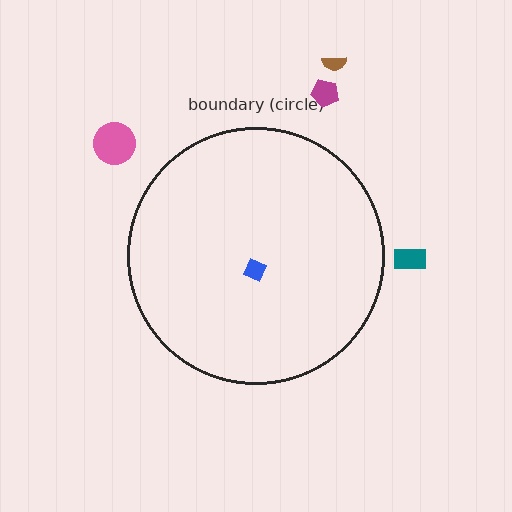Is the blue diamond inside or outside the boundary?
Inside.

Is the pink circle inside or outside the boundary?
Outside.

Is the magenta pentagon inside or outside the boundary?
Outside.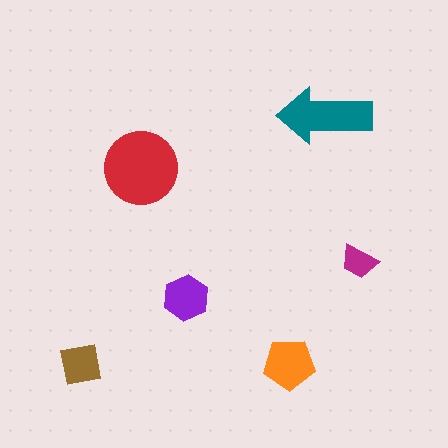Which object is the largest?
The red circle.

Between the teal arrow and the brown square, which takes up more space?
The teal arrow.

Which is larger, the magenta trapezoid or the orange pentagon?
The orange pentagon.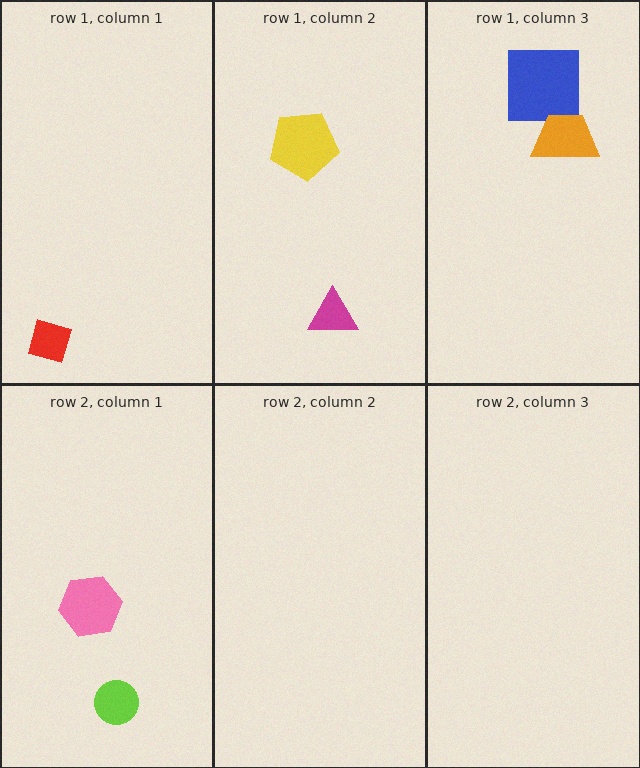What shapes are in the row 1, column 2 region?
The yellow pentagon, the magenta triangle.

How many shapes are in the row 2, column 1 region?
2.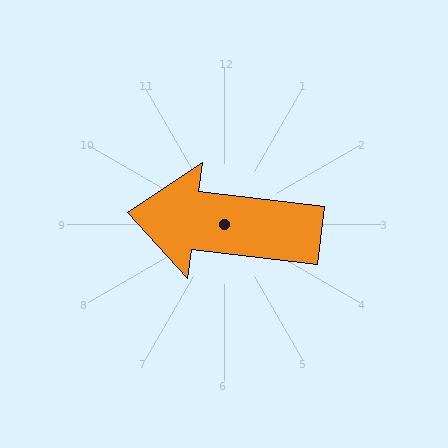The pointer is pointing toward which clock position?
Roughly 9 o'clock.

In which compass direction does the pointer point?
West.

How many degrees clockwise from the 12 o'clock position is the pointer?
Approximately 277 degrees.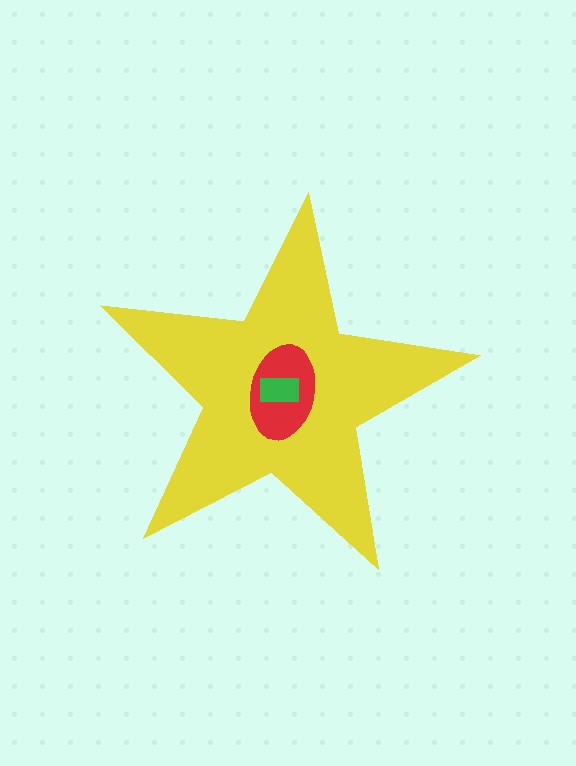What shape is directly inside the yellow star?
The red ellipse.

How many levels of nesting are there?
3.